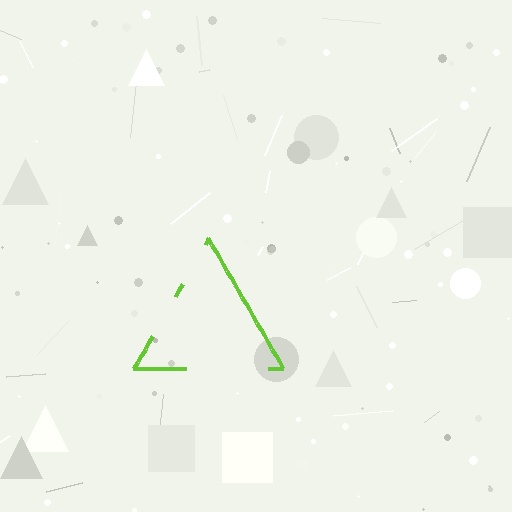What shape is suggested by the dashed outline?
The dashed outline suggests a triangle.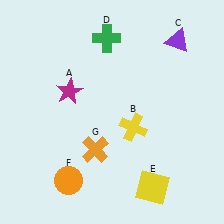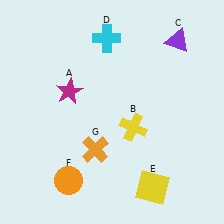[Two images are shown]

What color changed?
The cross (D) changed from green in Image 1 to cyan in Image 2.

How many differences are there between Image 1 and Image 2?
There is 1 difference between the two images.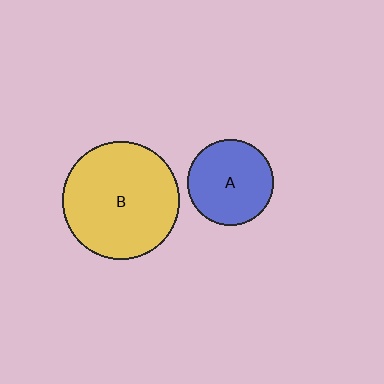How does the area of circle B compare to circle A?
Approximately 1.9 times.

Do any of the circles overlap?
No, none of the circles overlap.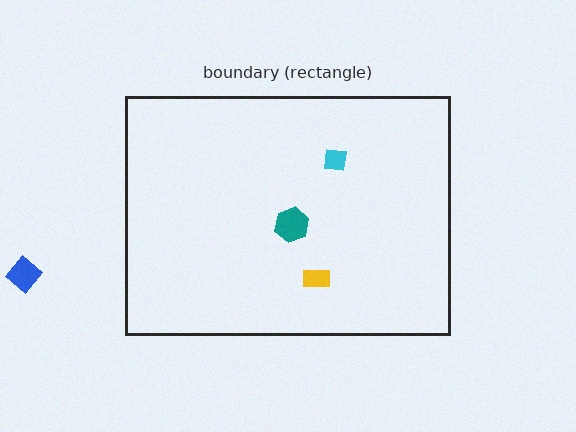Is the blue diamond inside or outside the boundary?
Outside.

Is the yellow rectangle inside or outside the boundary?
Inside.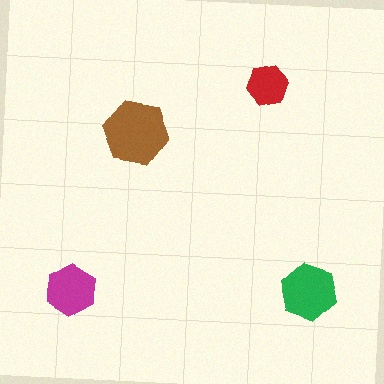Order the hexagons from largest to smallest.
the brown one, the green one, the magenta one, the red one.